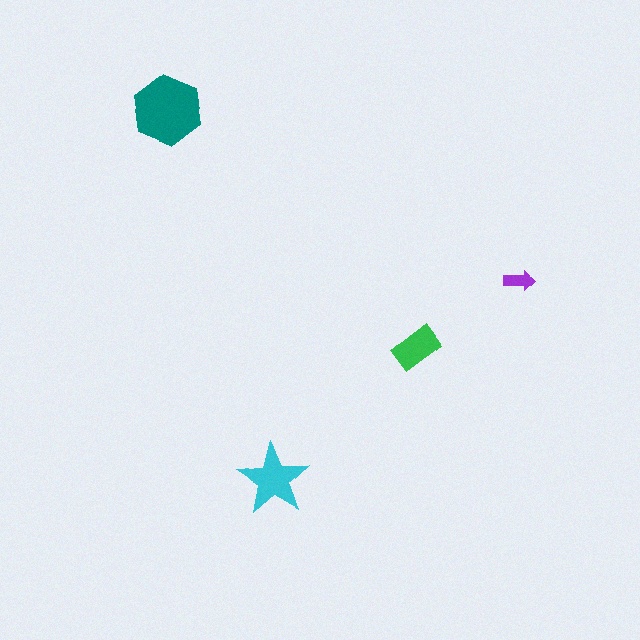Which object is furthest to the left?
The teal hexagon is leftmost.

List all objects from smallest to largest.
The purple arrow, the green rectangle, the cyan star, the teal hexagon.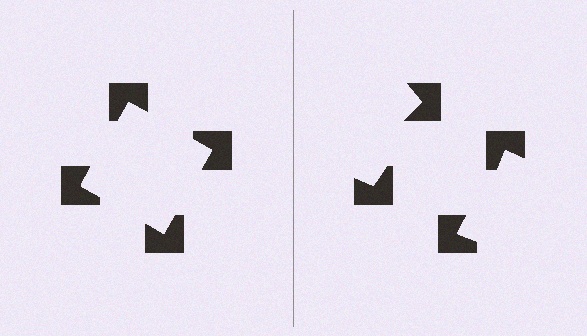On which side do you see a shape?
An illusory square appears on the left side. On the right side the wedge cuts are rotated, so no coherent shape forms.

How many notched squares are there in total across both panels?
8 — 4 on each side.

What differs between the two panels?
The notched squares are positioned identically on both sides; only the wedge orientations differ. On the left they align to a square; on the right they are misaligned.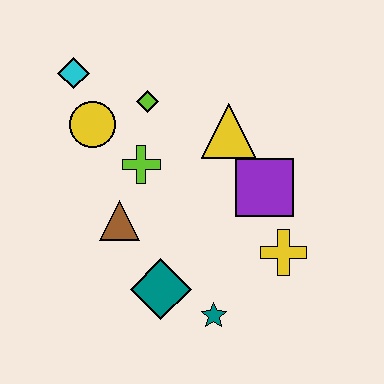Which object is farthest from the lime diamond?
The teal star is farthest from the lime diamond.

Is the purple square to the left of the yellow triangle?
No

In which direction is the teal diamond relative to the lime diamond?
The teal diamond is below the lime diamond.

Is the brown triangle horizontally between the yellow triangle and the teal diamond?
No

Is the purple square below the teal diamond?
No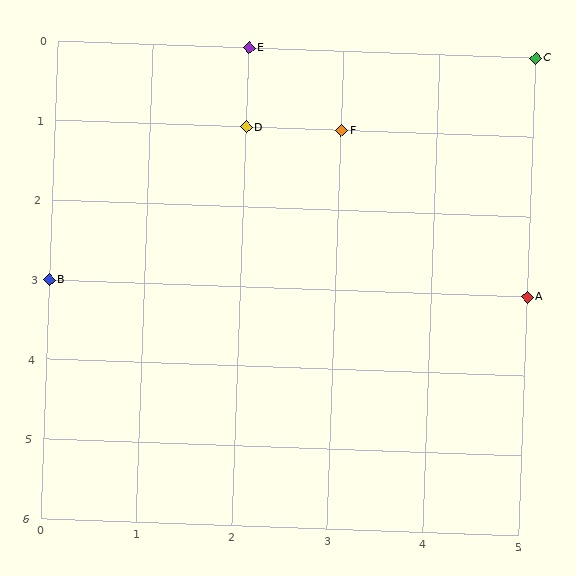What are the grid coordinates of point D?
Point D is at grid coordinates (2, 1).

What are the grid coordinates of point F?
Point F is at grid coordinates (3, 1).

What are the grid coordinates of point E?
Point E is at grid coordinates (2, 0).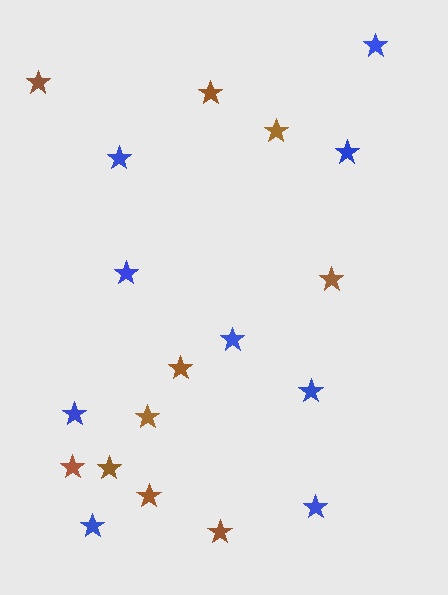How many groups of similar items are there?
There are 2 groups: one group of brown stars (10) and one group of blue stars (9).